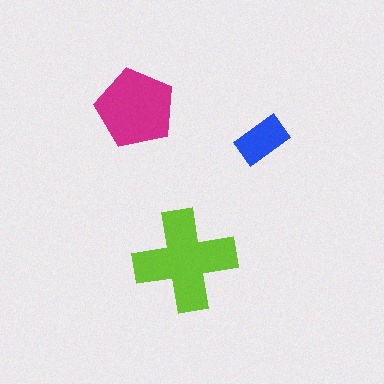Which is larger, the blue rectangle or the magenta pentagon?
The magenta pentagon.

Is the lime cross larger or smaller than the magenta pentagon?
Larger.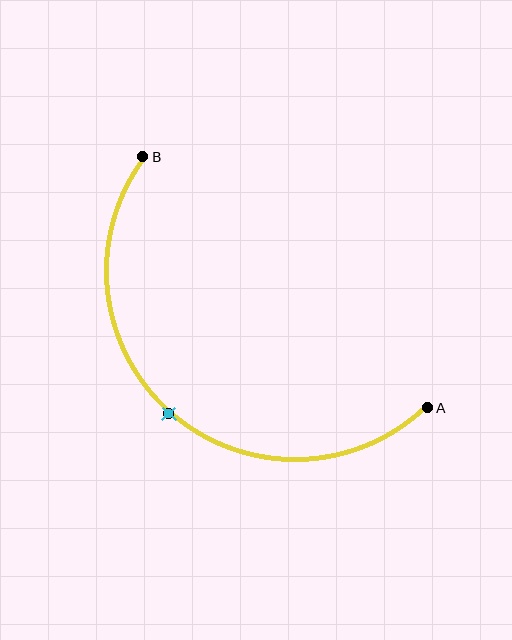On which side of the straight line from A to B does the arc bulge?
The arc bulges below and to the left of the straight line connecting A and B.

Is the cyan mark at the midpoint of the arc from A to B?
Yes. The cyan mark lies on the arc at equal arc-length from both A and B — it is the arc midpoint.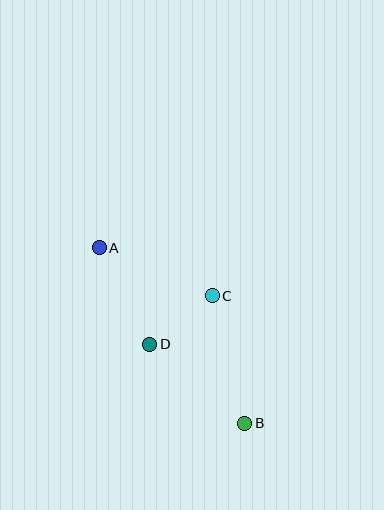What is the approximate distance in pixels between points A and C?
The distance between A and C is approximately 123 pixels.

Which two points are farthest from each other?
Points A and B are farthest from each other.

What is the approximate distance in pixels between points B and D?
The distance between B and D is approximately 124 pixels.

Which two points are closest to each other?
Points C and D are closest to each other.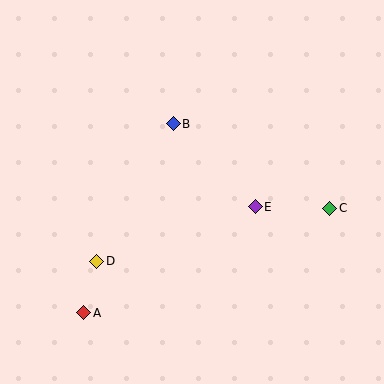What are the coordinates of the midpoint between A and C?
The midpoint between A and C is at (207, 261).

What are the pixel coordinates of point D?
Point D is at (97, 261).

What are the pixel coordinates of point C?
Point C is at (330, 208).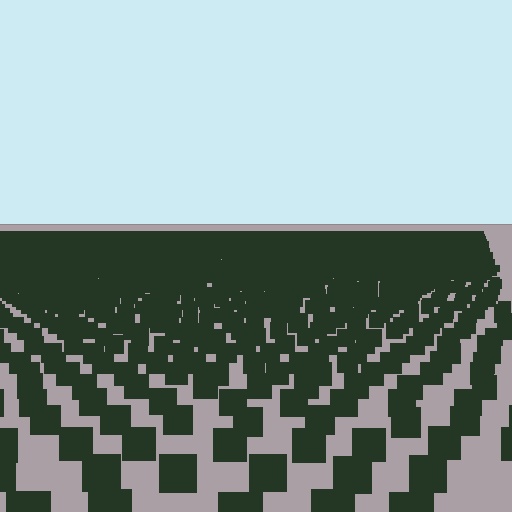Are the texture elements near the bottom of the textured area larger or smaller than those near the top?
Larger. Near the bottom, elements are closer to the viewer and appear at a bigger on-screen size.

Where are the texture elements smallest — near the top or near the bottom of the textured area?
Near the top.